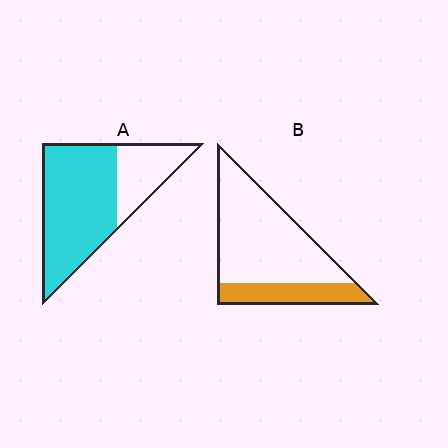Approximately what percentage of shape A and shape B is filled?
A is approximately 70% and B is approximately 25%.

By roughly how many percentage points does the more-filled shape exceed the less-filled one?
By roughly 45 percentage points (A over B).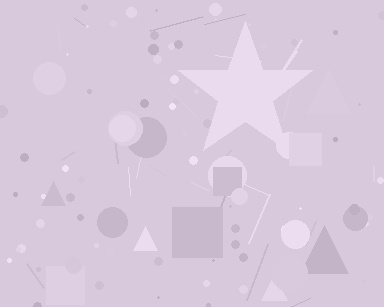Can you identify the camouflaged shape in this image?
The camouflaged shape is a star.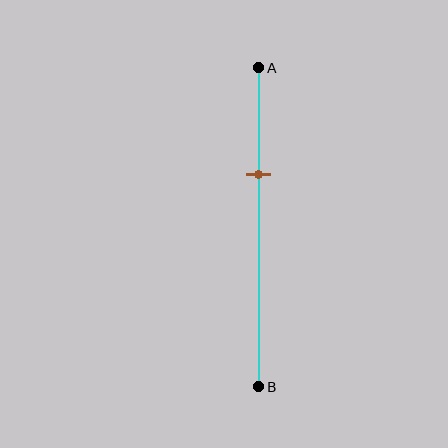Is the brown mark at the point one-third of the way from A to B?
Yes, the mark is approximately at the one-third point.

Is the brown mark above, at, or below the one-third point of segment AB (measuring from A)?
The brown mark is approximately at the one-third point of segment AB.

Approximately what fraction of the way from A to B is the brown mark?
The brown mark is approximately 35% of the way from A to B.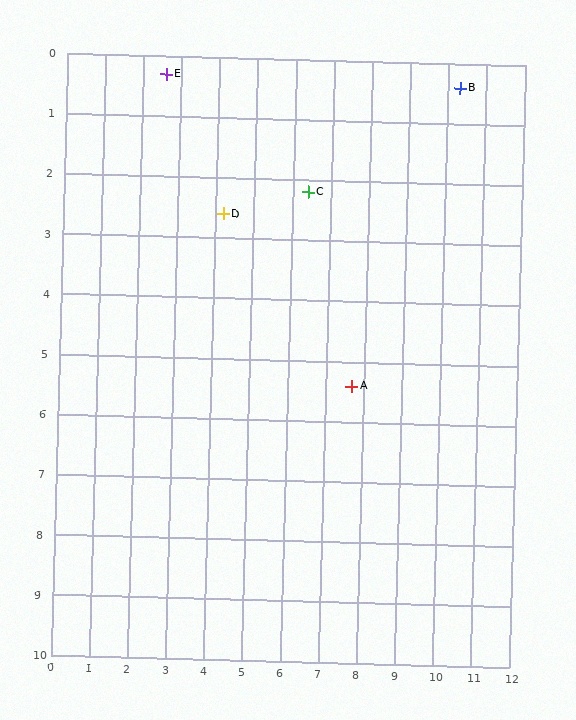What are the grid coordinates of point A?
Point A is at approximately (7.7, 5.4).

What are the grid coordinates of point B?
Point B is at approximately (10.3, 0.4).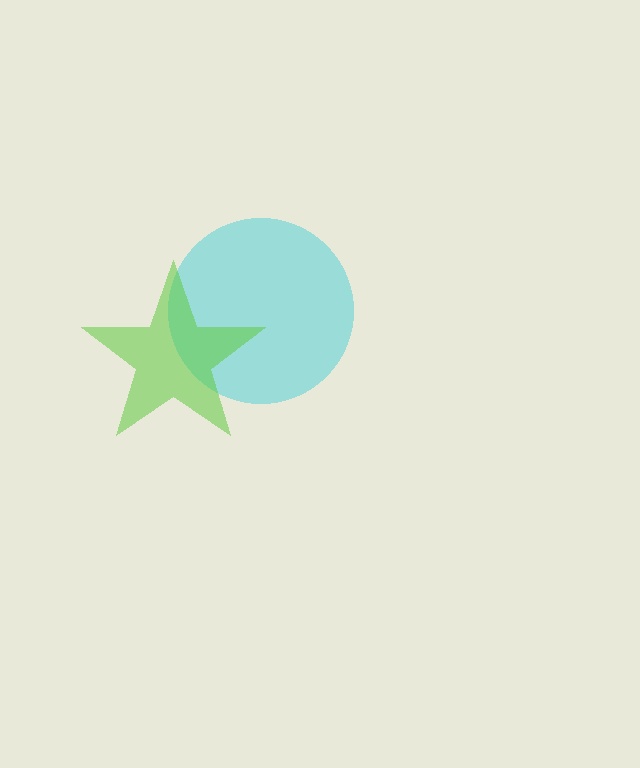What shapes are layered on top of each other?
The layered shapes are: a cyan circle, a lime star.